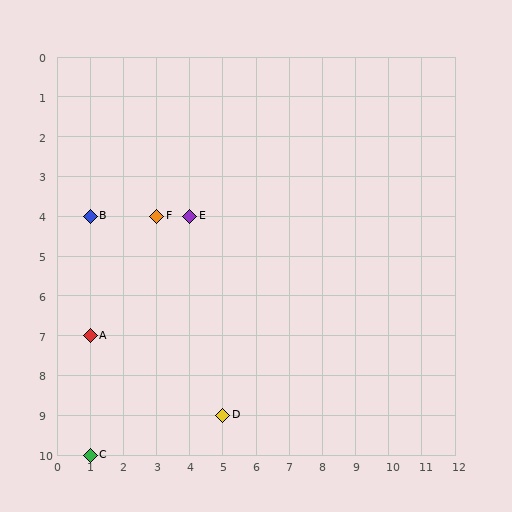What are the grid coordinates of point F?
Point F is at grid coordinates (3, 4).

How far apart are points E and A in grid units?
Points E and A are 3 columns and 3 rows apart (about 4.2 grid units diagonally).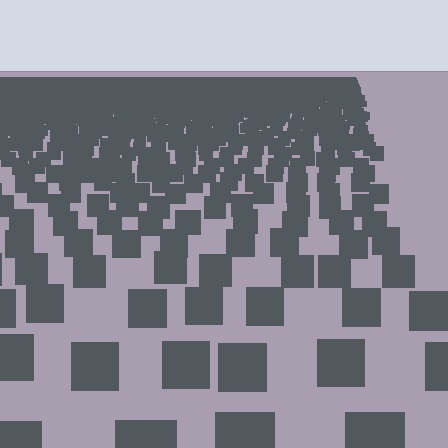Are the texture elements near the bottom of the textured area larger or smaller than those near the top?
Larger. Near the bottom, elements are closer to the viewer and appear at a bigger on-screen size.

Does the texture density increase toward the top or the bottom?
Density increases toward the top.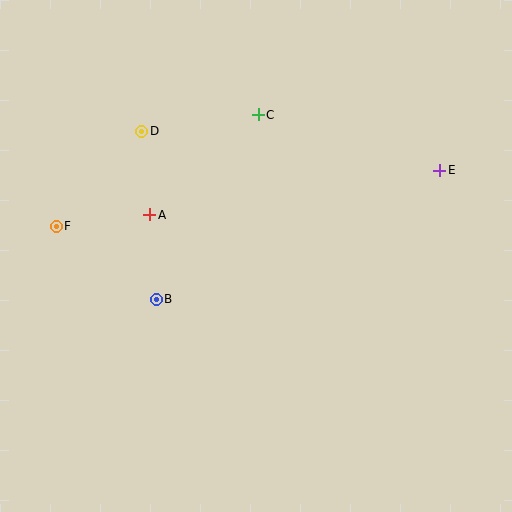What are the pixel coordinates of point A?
Point A is at (150, 215).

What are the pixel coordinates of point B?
Point B is at (156, 299).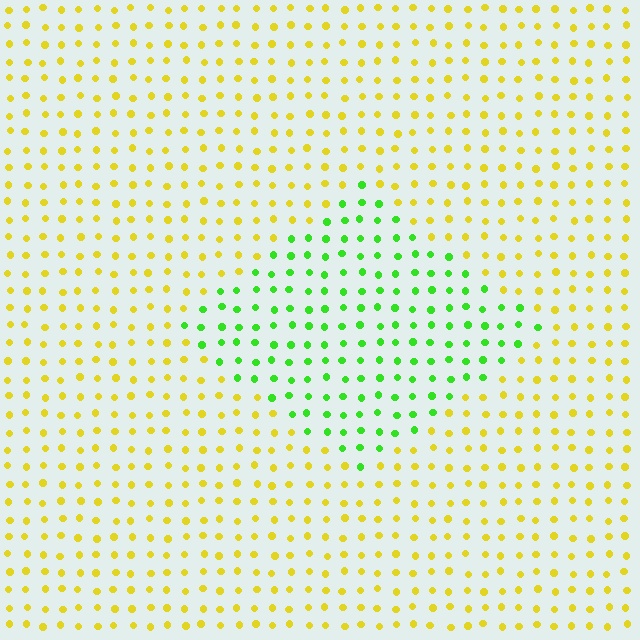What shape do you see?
I see a diamond.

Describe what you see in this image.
The image is filled with small yellow elements in a uniform arrangement. A diamond-shaped region is visible where the elements are tinted to a slightly different hue, forming a subtle color boundary.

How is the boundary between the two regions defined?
The boundary is defined purely by a slight shift in hue (about 58 degrees). Spacing, size, and orientation are identical on both sides.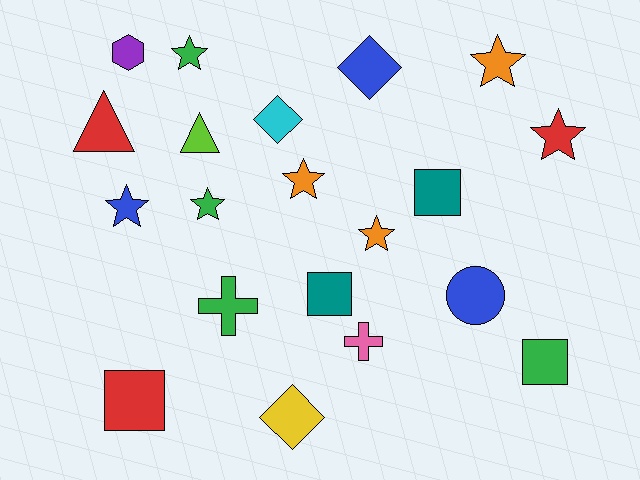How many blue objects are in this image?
There are 3 blue objects.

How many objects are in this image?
There are 20 objects.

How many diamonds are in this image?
There are 3 diamonds.